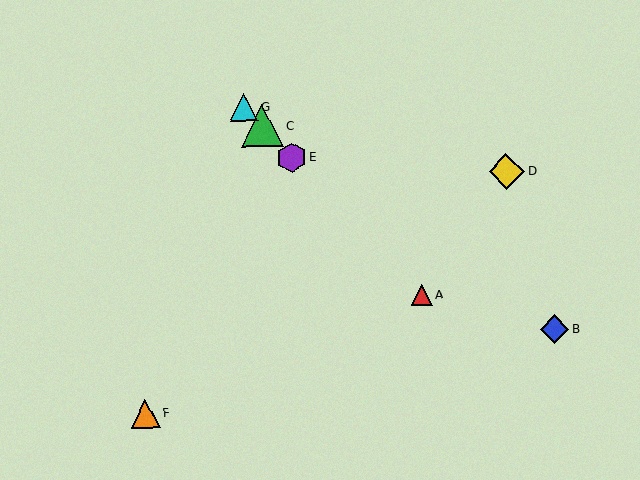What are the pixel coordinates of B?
Object B is at (554, 329).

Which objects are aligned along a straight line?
Objects A, C, E, G are aligned along a straight line.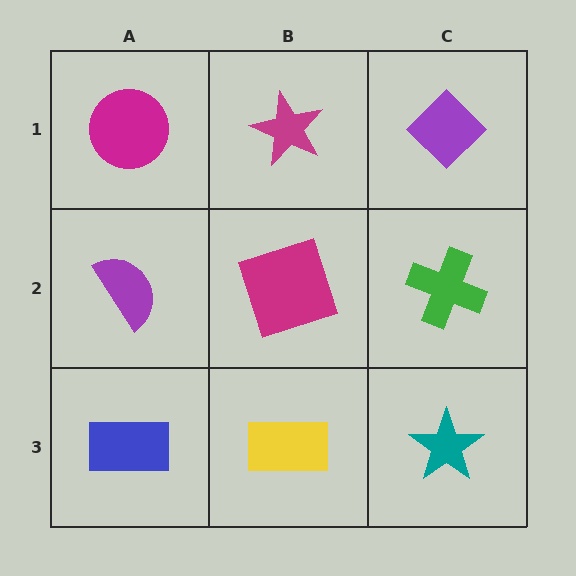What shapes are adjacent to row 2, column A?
A magenta circle (row 1, column A), a blue rectangle (row 3, column A), a magenta square (row 2, column B).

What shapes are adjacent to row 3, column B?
A magenta square (row 2, column B), a blue rectangle (row 3, column A), a teal star (row 3, column C).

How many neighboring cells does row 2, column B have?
4.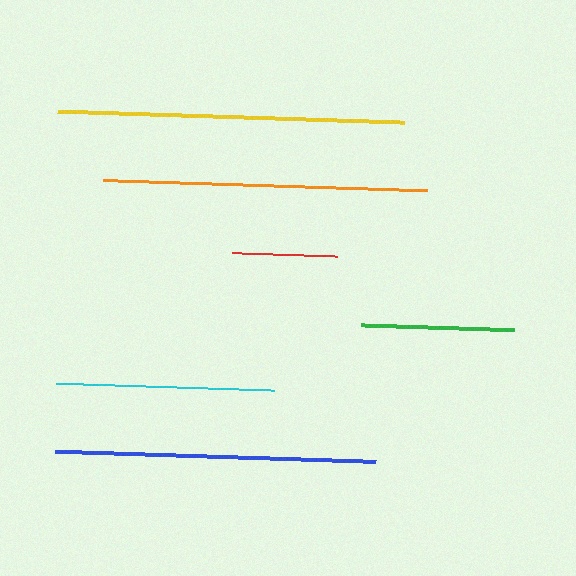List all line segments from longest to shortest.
From longest to shortest: yellow, orange, blue, cyan, green, red.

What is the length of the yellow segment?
The yellow segment is approximately 347 pixels long.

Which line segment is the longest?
The yellow line is the longest at approximately 347 pixels.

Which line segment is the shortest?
The red line is the shortest at approximately 105 pixels.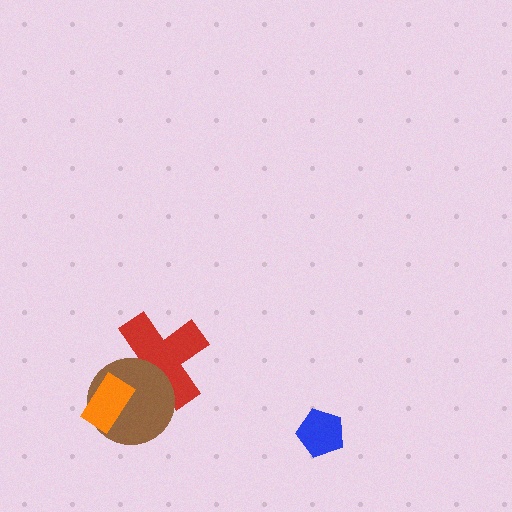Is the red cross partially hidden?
Yes, it is partially covered by another shape.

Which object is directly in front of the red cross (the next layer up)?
The brown circle is directly in front of the red cross.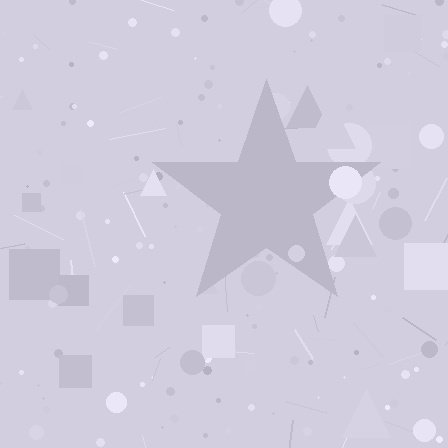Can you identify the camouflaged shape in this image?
The camouflaged shape is a star.